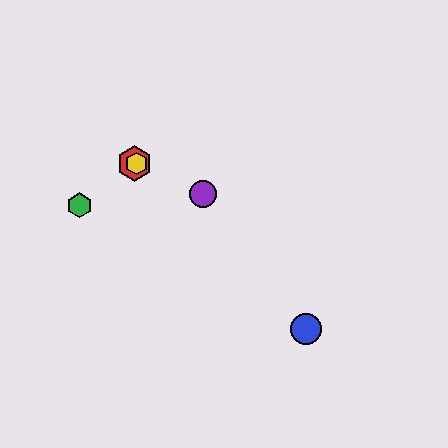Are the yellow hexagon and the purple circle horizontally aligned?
No, the yellow hexagon is at y≈164 and the purple circle is at y≈194.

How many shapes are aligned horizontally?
2 shapes (the red hexagon, the yellow hexagon) are aligned horizontally.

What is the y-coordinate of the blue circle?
The blue circle is at y≈329.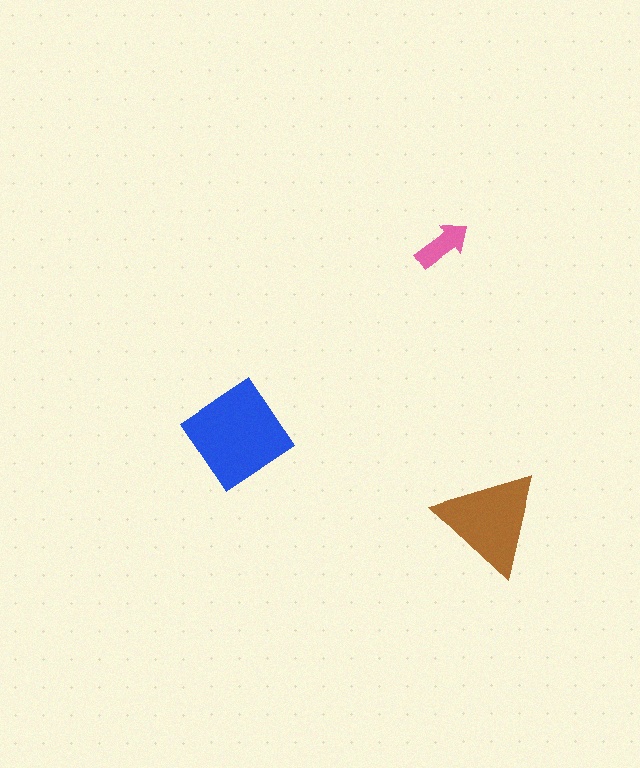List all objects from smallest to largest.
The pink arrow, the brown triangle, the blue diamond.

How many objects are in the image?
There are 3 objects in the image.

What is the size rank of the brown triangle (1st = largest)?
2nd.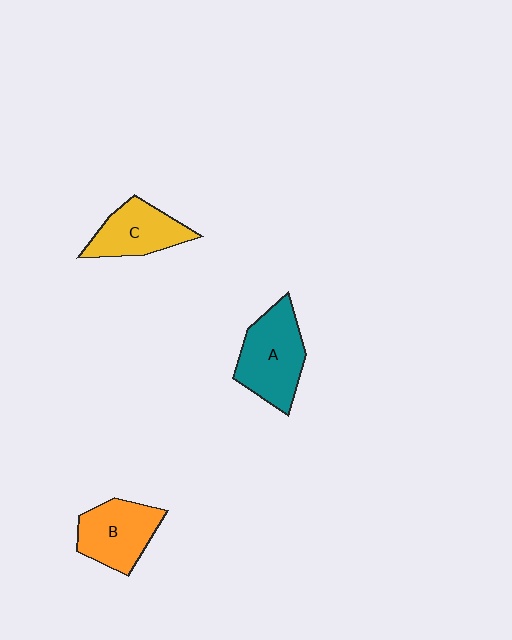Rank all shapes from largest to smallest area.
From largest to smallest: A (teal), B (orange), C (yellow).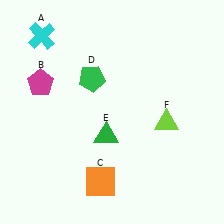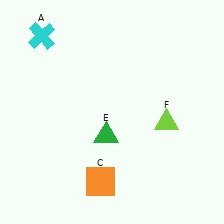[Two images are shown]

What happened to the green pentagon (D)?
The green pentagon (D) was removed in Image 2. It was in the top-left area of Image 1.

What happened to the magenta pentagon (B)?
The magenta pentagon (B) was removed in Image 2. It was in the top-left area of Image 1.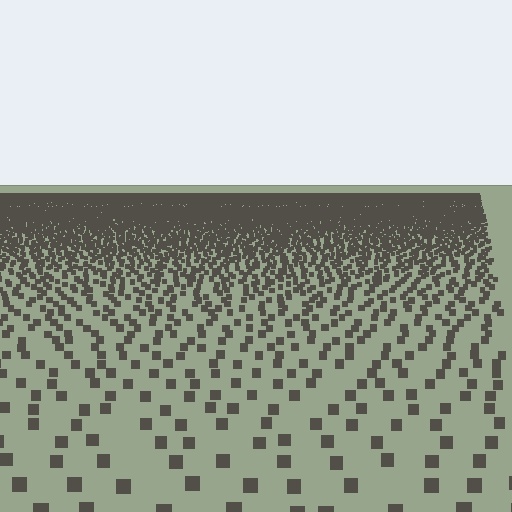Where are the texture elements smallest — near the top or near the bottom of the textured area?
Near the top.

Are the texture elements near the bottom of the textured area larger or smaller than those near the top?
Larger. Near the bottom, elements are closer to the viewer and appear at a bigger on-screen size.